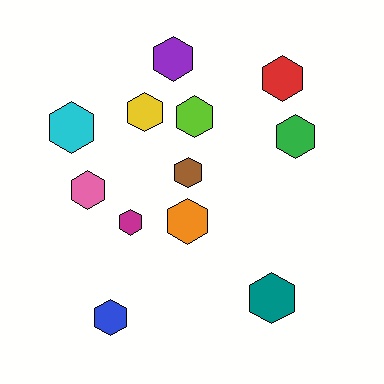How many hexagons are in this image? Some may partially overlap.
There are 12 hexagons.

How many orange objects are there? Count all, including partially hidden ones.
There is 1 orange object.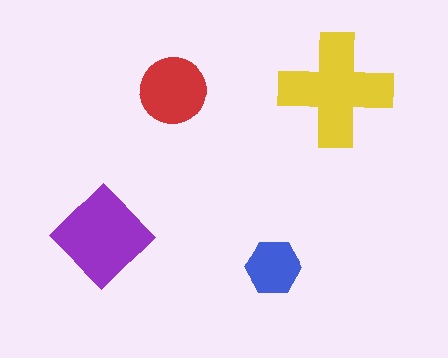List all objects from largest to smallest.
The yellow cross, the purple diamond, the red circle, the blue hexagon.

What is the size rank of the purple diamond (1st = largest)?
2nd.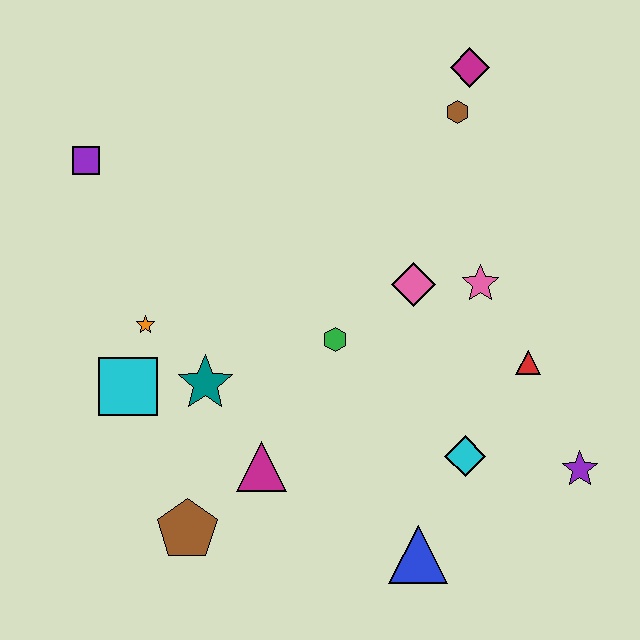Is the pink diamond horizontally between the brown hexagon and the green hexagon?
Yes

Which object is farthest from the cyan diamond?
The purple square is farthest from the cyan diamond.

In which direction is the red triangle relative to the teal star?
The red triangle is to the right of the teal star.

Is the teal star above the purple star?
Yes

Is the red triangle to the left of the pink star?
No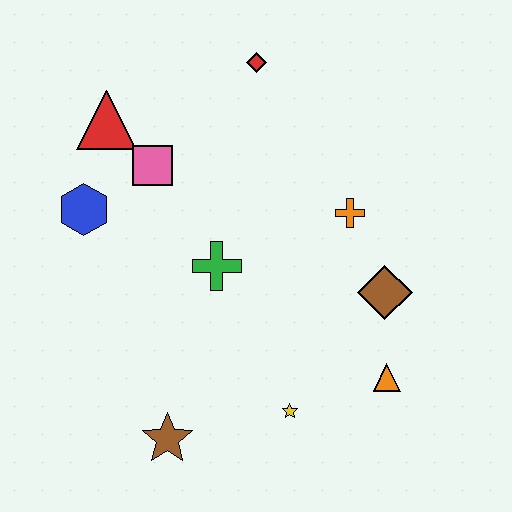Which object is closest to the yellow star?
The orange triangle is closest to the yellow star.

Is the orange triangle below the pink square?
Yes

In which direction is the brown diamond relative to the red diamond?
The brown diamond is below the red diamond.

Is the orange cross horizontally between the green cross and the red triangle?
No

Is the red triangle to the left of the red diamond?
Yes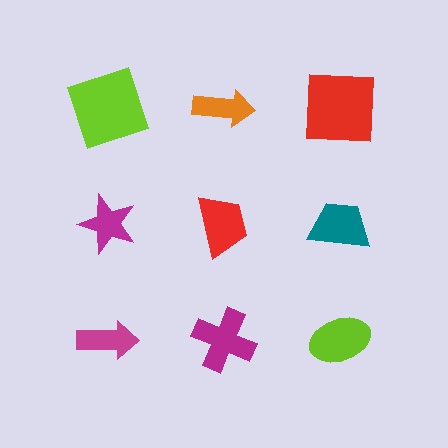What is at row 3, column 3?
A lime ellipse.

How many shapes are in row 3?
3 shapes.